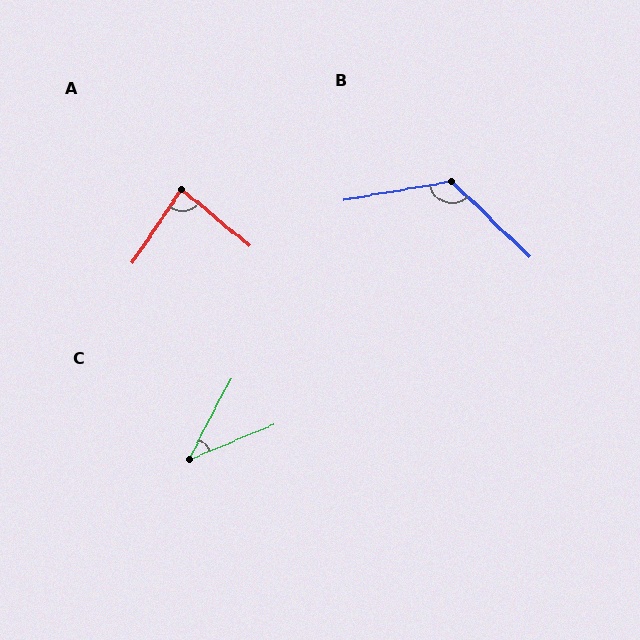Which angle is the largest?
B, at approximately 126 degrees.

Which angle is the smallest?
C, at approximately 40 degrees.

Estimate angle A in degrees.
Approximately 84 degrees.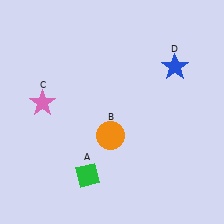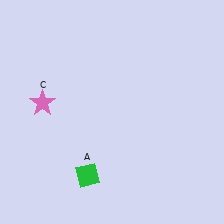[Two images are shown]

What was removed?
The blue star (D), the orange circle (B) were removed in Image 2.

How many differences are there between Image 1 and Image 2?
There are 2 differences between the two images.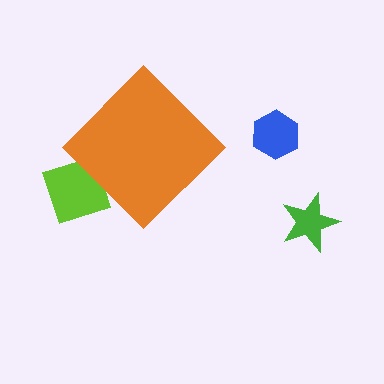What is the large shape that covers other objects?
An orange diamond.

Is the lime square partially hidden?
Yes, the lime square is partially hidden behind the orange diamond.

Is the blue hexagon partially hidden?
No, the blue hexagon is fully visible.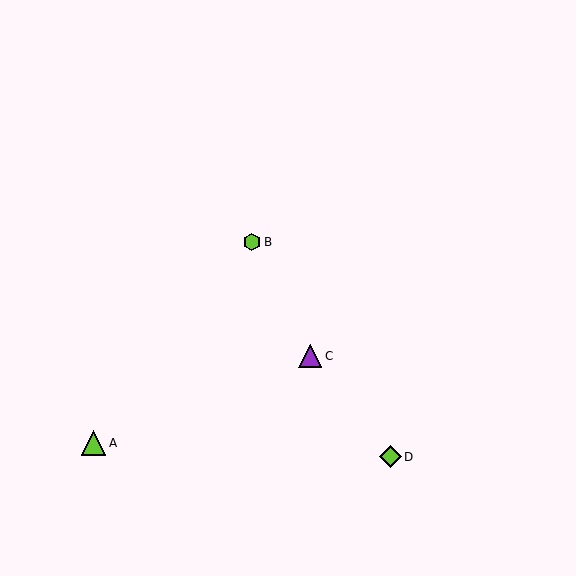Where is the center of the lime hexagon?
The center of the lime hexagon is at (252, 242).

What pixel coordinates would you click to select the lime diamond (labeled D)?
Click at (390, 457) to select the lime diamond D.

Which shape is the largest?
The lime triangle (labeled A) is the largest.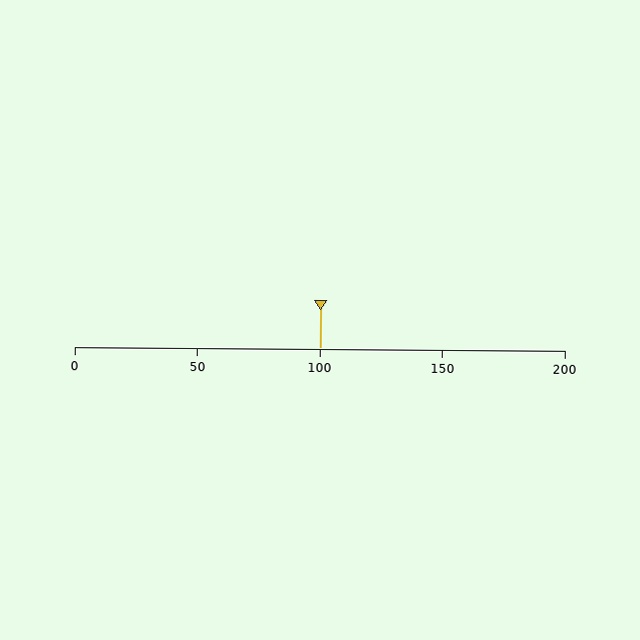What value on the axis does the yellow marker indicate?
The marker indicates approximately 100.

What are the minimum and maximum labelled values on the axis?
The axis runs from 0 to 200.